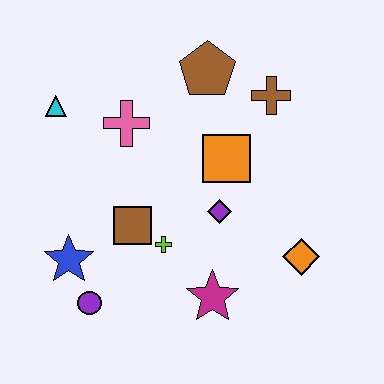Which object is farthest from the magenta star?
The cyan triangle is farthest from the magenta star.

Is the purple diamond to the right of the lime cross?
Yes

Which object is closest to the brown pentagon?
The brown cross is closest to the brown pentagon.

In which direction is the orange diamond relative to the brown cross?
The orange diamond is below the brown cross.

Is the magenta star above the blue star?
No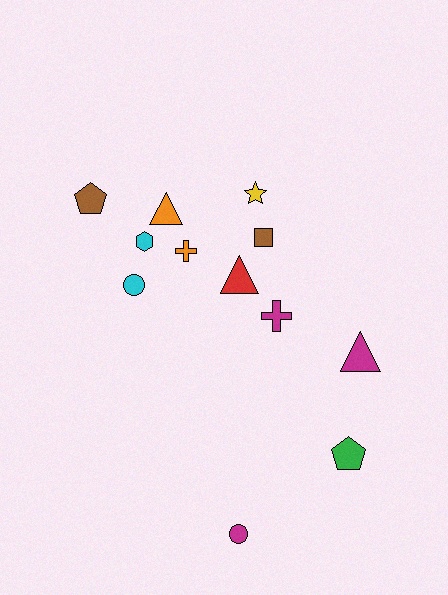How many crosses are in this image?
There are 2 crosses.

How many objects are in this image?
There are 12 objects.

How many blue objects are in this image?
There are no blue objects.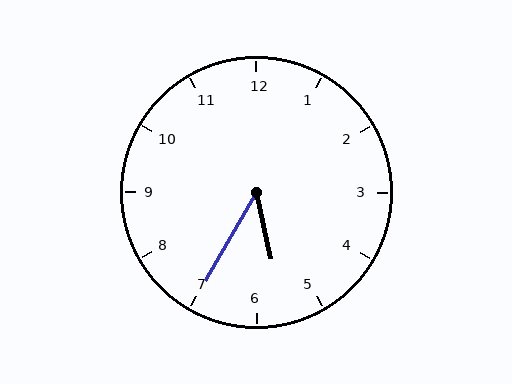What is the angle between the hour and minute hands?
Approximately 42 degrees.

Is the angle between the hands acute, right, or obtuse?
It is acute.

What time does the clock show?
5:35.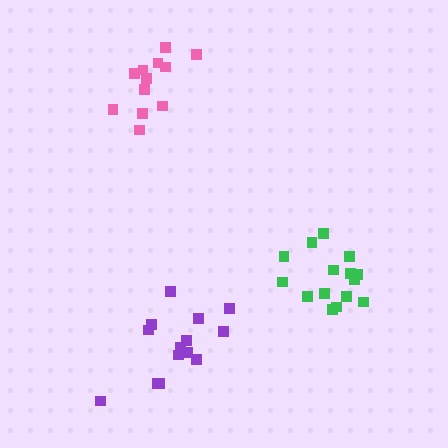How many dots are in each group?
Group 1: 15 dots, Group 2: 14 dots, Group 3: 12 dots (41 total).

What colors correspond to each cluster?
The clusters are colored: green, purple, pink.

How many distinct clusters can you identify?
There are 3 distinct clusters.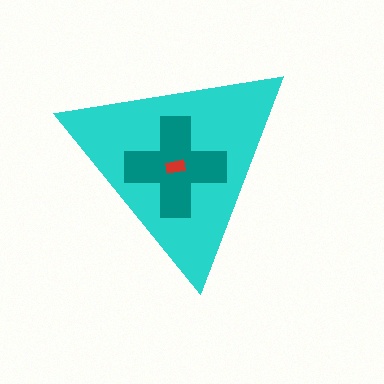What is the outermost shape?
The cyan triangle.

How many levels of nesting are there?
3.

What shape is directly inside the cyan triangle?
The teal cross.